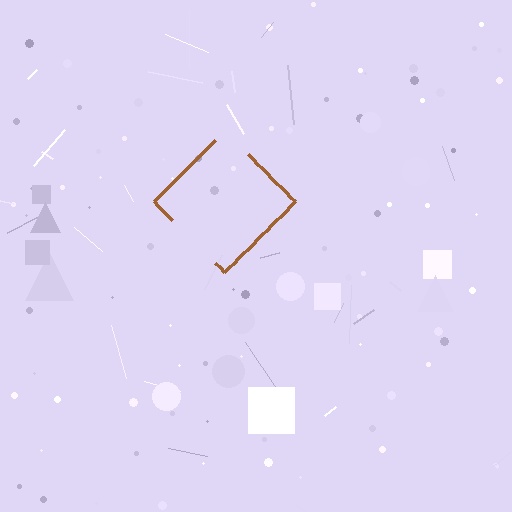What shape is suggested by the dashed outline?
The dashed outline suggests a diamond.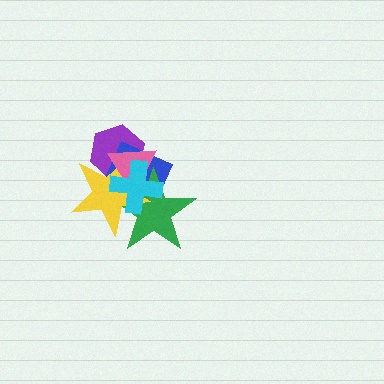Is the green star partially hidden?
Yes, it is partially covered by another shape.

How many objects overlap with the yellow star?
5 objects overlap with the yellow star.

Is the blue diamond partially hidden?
Yes, it is partially covered by another shape.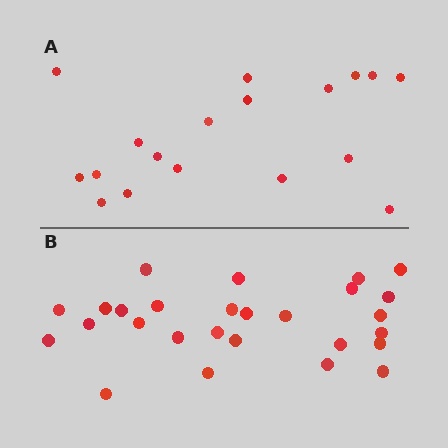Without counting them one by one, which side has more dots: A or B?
Region B (the bottom region) has more dots.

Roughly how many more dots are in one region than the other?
Region B has roughly 8 or so more dots than region A.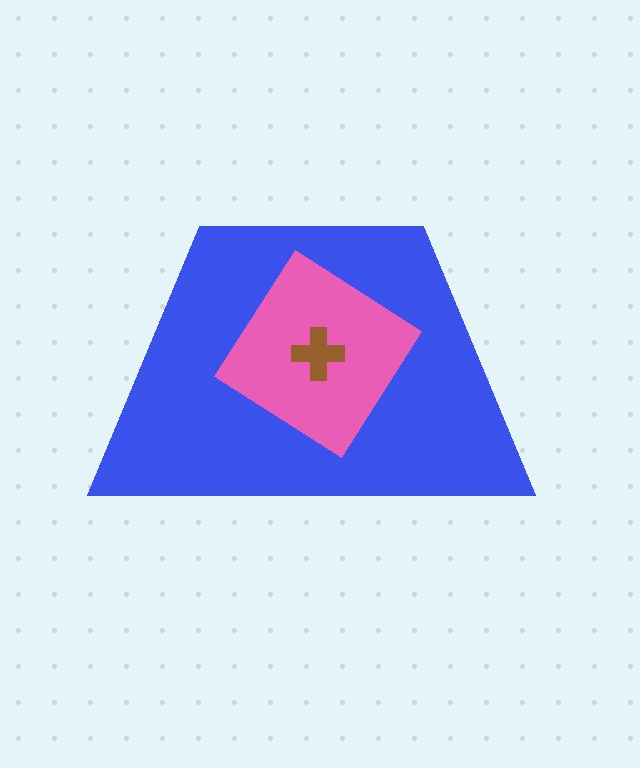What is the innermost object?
The brown cross.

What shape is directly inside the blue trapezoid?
The pink diamond.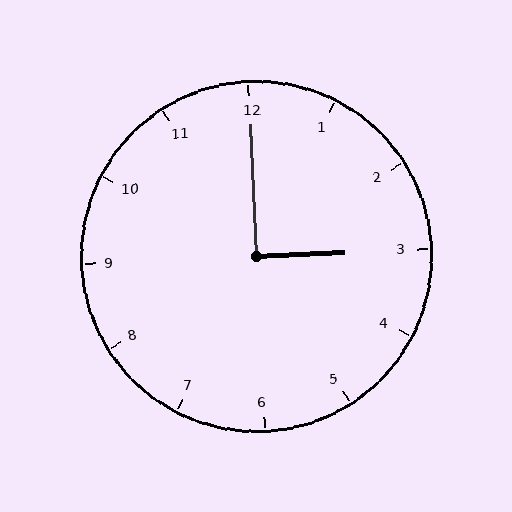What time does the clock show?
3:00.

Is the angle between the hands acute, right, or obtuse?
It is right.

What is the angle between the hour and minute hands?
Approximately 90 degrees.